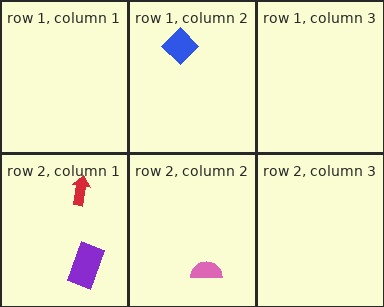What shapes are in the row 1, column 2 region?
The blue diamond.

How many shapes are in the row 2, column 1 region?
2.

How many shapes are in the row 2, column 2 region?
1.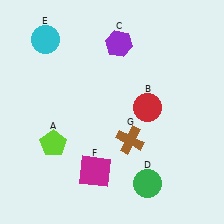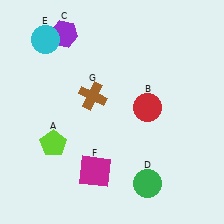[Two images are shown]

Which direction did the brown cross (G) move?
The brown cross (G) moved up.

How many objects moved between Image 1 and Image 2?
2 objects moved between the two images.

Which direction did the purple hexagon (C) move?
The purple hexagon (C) moved left.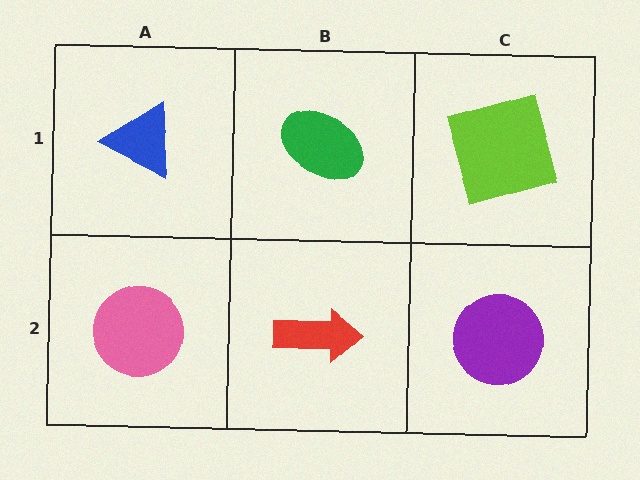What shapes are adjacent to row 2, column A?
A blue triangle (row 1, column A), a red arrow (row 2, column B).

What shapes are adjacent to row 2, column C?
A lime square (row 1, column C), a red arrow (row 2, column B).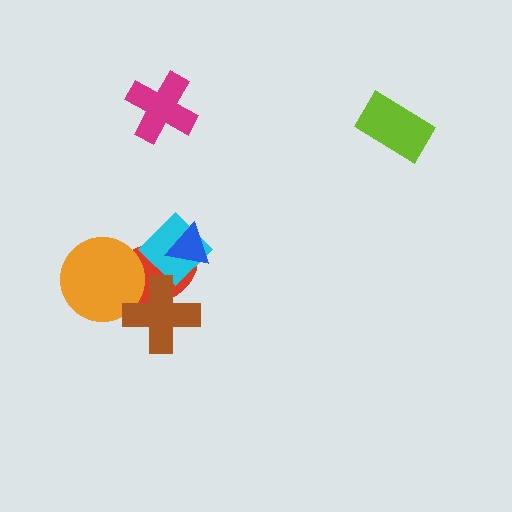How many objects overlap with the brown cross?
3 objects overlap with the brown cross.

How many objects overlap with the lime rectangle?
0 objects overlap with the lime rectangle.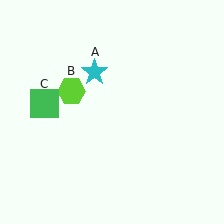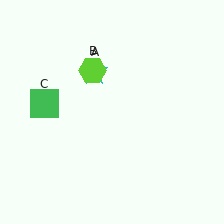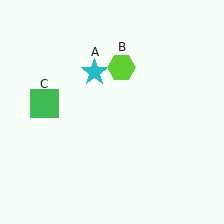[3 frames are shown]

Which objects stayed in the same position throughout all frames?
Cyan star (object A) and green square (object C) remained stationary.